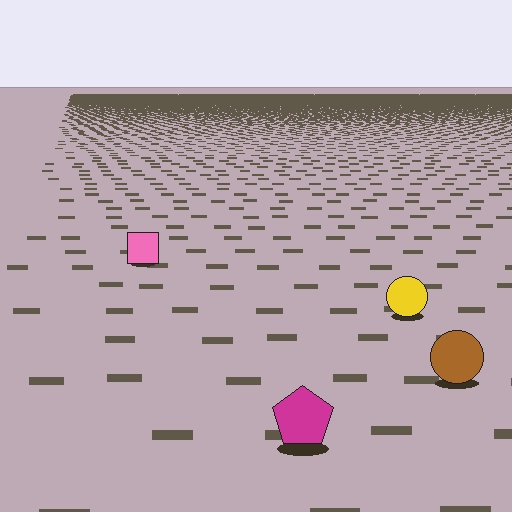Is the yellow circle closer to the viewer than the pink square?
Yes. The yellow circle is closer — you can tell from the texture gradient: the ground texture is coarser near it.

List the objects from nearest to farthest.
From nearest to farthest: the magenta pentagon, the brown circle, the yellow circle, the pink square.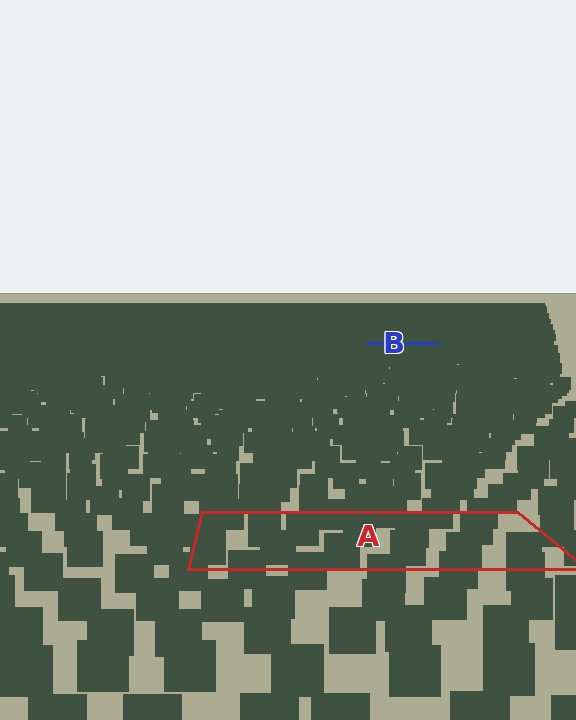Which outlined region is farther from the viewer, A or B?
Region B is farther from the viewer — the texture elements inside it appear smaller and more densely packed.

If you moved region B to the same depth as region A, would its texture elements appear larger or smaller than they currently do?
They would appear larger. At a closer depth, the same texture elements are projected at a bigger on-screen size.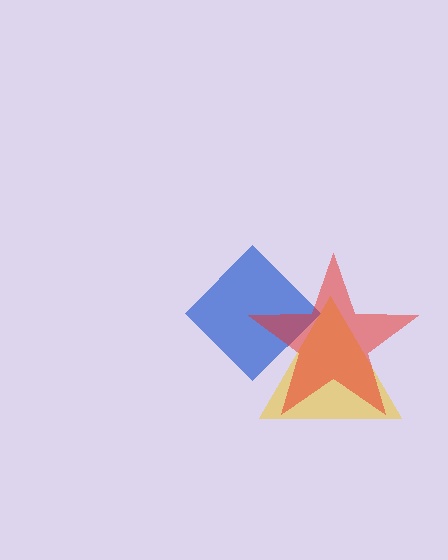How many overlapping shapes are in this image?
There are 3 overlapping shapes in the image.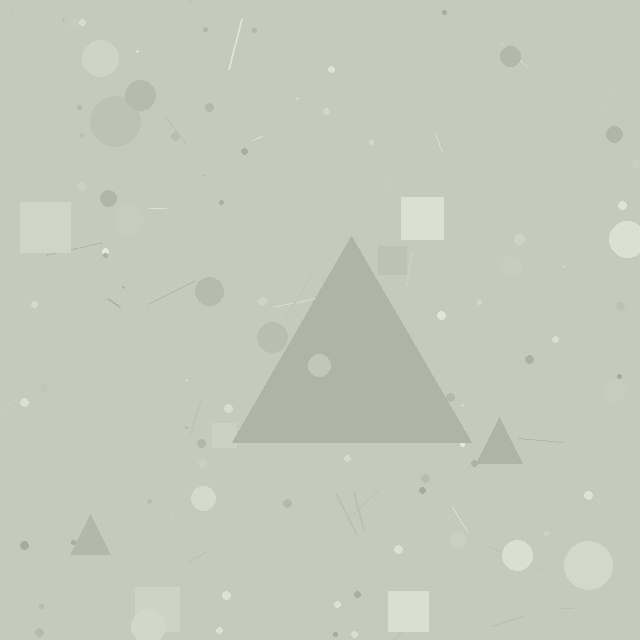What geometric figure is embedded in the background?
A triangle is embedded in the background.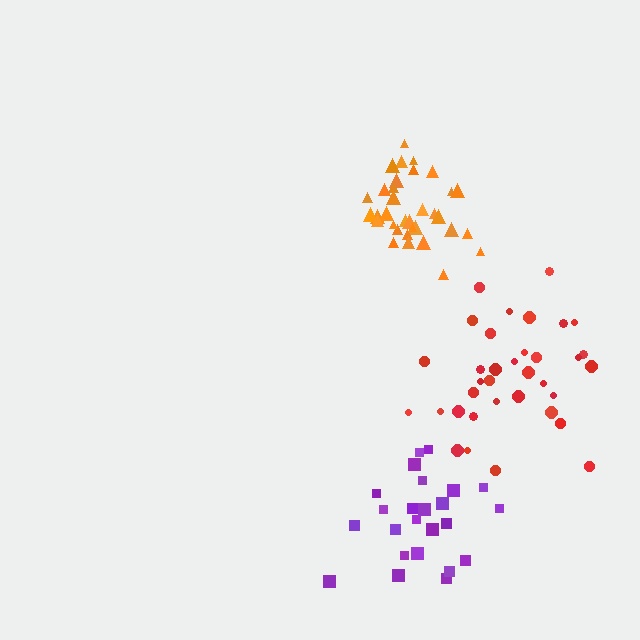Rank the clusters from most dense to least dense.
orange, red, purple.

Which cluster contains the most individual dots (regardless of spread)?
Red (35).